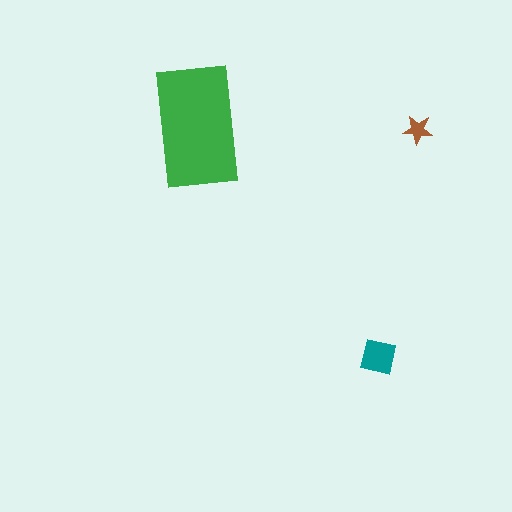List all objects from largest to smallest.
The green rectangle, the teal square, the brown star.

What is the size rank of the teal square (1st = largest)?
2nd.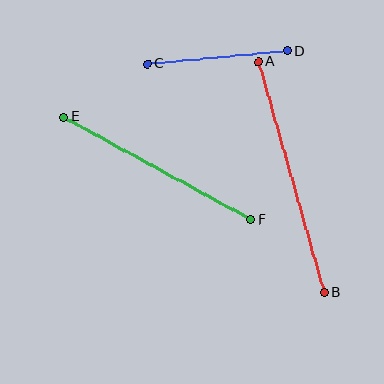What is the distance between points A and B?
The distance is approximately 240 pixels.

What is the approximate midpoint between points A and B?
The midpoint is at approximately (291, 177) pixels.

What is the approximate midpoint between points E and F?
The midpoint is at approximately (157, 168) pixels.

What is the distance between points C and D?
The distance is approximately 140 pixels.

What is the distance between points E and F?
The distance is approximately 213 pixels.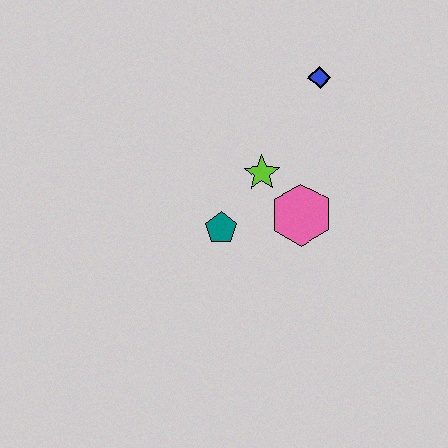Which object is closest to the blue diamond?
The lime star is closest to the blue diamond.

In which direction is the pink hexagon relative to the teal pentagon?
The pink hexagon is to the right of the teal pentagon.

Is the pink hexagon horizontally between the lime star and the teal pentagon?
No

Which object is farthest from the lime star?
The blue diamond is farthest from the lime star.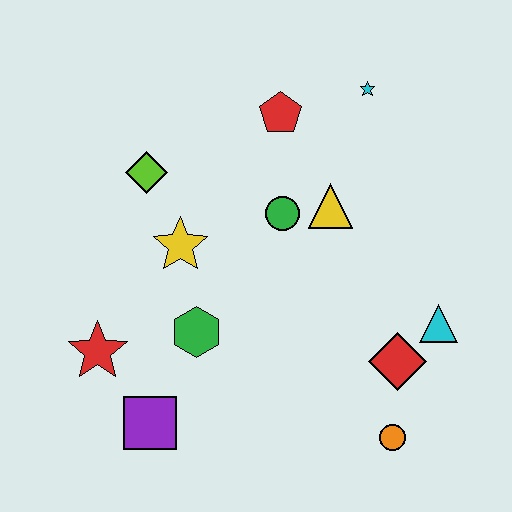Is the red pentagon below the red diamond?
No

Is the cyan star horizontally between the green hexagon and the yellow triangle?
No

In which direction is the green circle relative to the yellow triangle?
The green circle is to the left of the yellow triangle.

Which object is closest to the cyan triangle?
The red diamond is closest to the cyan triangle.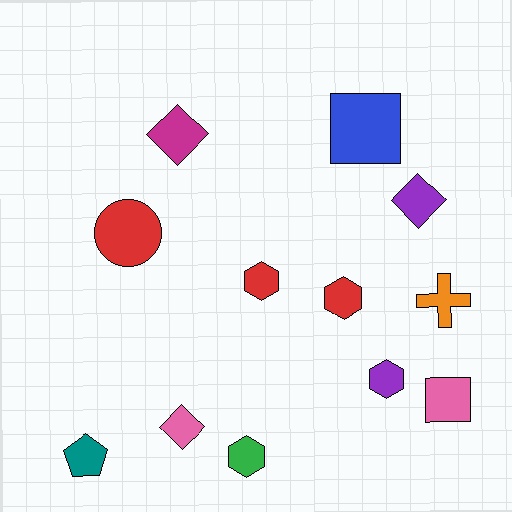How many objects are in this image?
There are 12 objects.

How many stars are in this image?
There are no stars.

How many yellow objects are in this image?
There are no yellow objects.